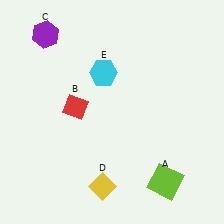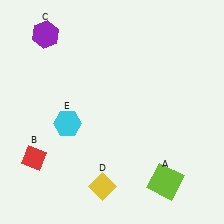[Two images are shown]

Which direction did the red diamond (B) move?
The red diamond (B) moved down.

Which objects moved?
The objects that moved are: the red diamond (B), the cyan hexagon (E).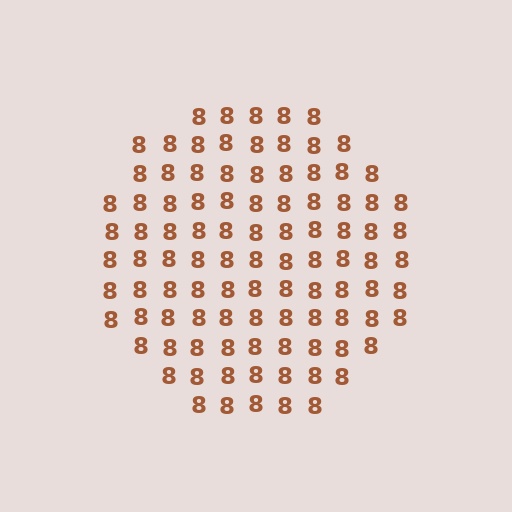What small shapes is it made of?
It is made of small digit 8's.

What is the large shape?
The large shape is a circle.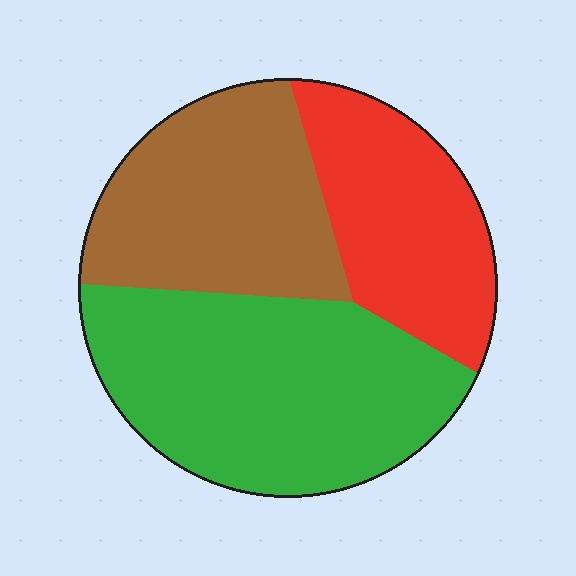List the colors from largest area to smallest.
From largest to smallest: green, brown, red.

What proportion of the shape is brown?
Brown takes up about one third (1/3) of the shape.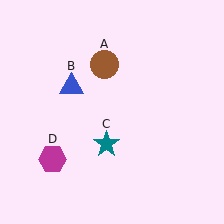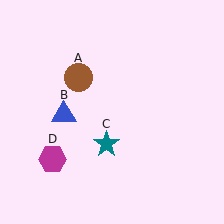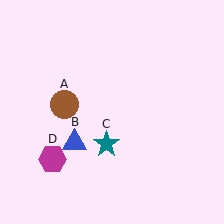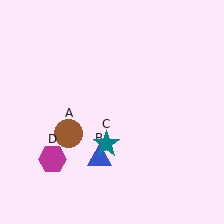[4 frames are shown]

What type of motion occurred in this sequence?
The brown circle (object A), blue triangle (object B) rotated counterclockwise around the center of the scene.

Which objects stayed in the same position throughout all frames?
Teal star (object C) and magenta hexagon (object D) remained stationary.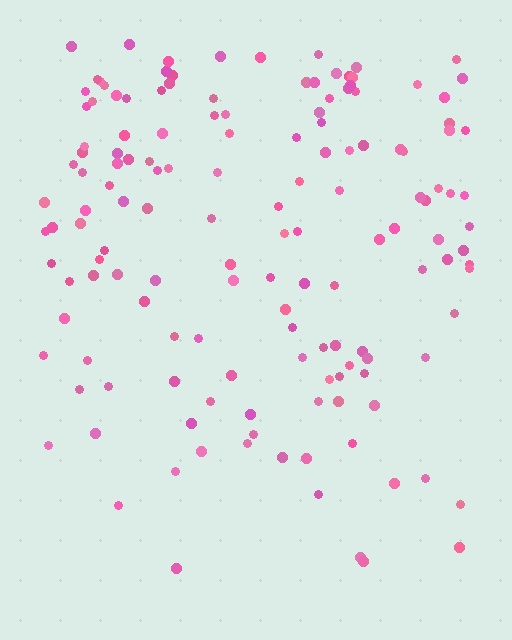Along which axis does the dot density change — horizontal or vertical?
Vertical.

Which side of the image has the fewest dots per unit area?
The bottom.